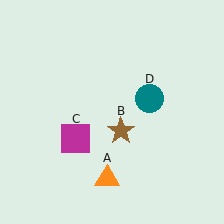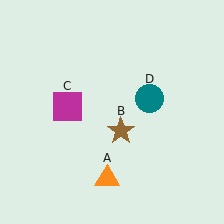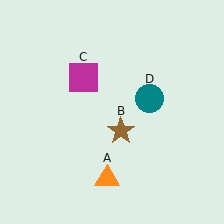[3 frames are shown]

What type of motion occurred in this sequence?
The magenta square (object C) rotated clockwise around the center of the scene.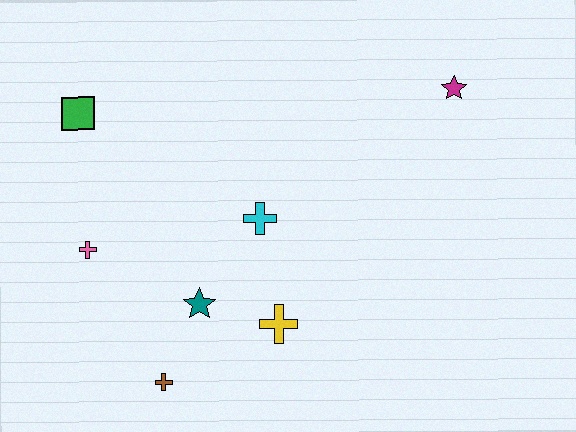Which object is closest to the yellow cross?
The teal star is closest to the yellow cross.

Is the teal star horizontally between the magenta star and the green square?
Yes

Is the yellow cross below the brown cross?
No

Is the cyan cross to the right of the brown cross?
Yes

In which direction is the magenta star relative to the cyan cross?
The magenta star is to the right of the cyan cross.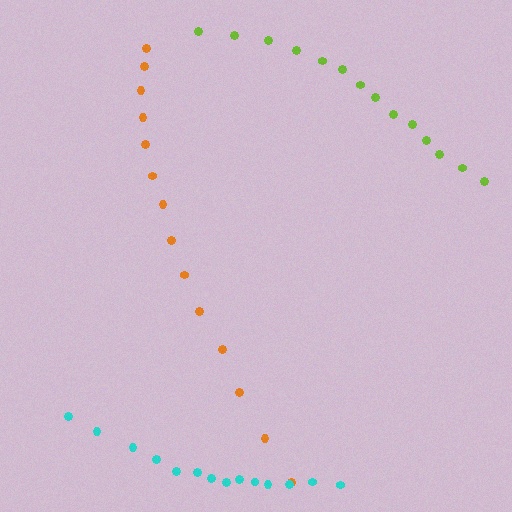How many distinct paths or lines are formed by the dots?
There are 3 distinct paths.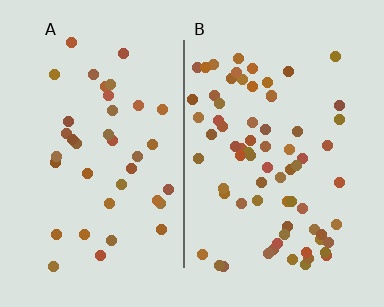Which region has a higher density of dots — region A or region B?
B (the right).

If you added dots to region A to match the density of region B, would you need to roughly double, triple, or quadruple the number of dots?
Approximately double.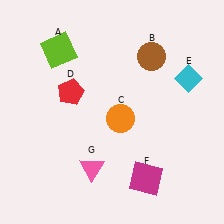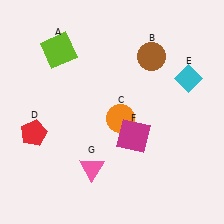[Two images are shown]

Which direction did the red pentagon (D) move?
The red pentagon (D) moved down.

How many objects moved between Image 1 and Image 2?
2 objects moved between the two images.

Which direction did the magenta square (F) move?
The magenta square (F) moved up.